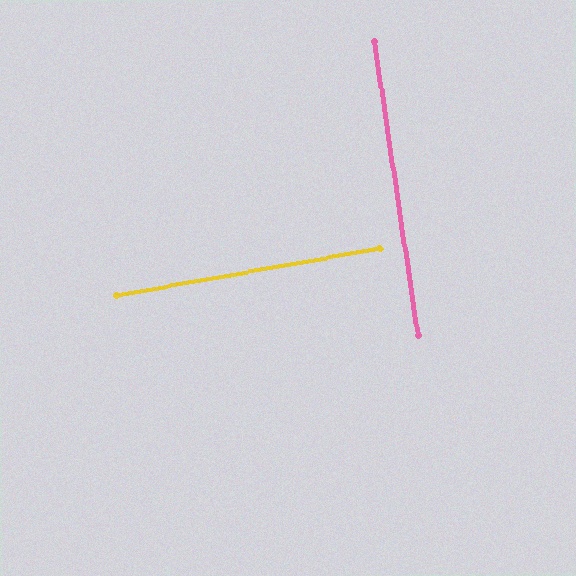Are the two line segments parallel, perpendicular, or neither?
Perpendicular — they meet at approximately 88°.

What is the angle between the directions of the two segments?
Approximately 88 degrees.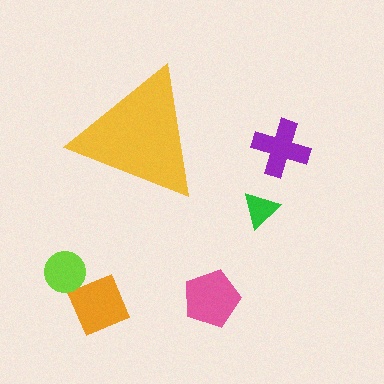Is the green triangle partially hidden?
No, the green triangle is fully visible.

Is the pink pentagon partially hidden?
No, the pink pentagon is fully visible.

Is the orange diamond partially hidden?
No, the orange diamond is fully visible.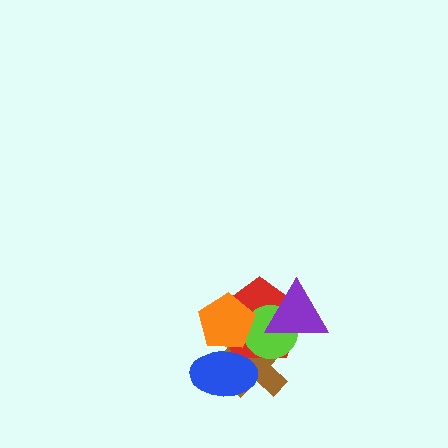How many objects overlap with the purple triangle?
2 objects overlap with the purple triangle.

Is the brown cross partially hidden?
Yes, it is partially covered by another shape.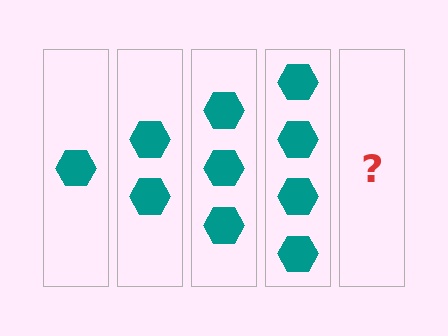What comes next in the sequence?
The next element should be 5 hexagons.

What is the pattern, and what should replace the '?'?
The pattern is that each step adds one more hexagon. The '?' should be 5 hexagons.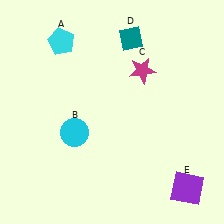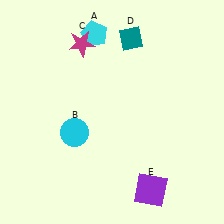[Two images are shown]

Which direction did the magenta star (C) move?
The magenta star (C) moved left.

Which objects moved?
The objects that moved are: the cyan pentagon (A), the magenta star (C), the purple square (E).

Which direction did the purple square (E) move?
The purple square (E) moved left.